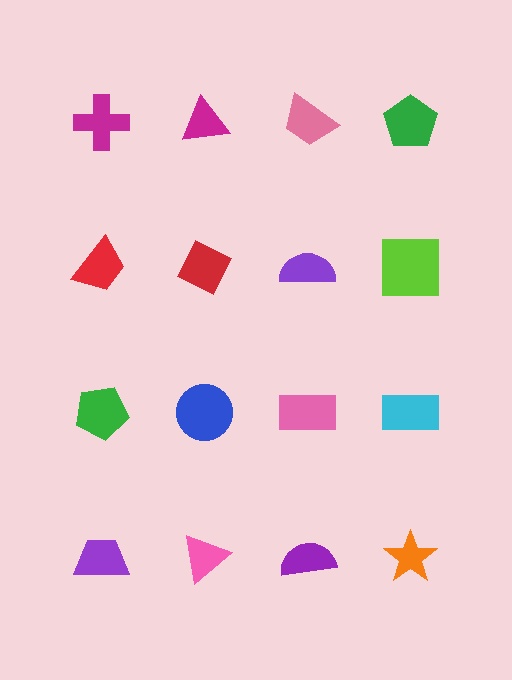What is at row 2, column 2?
A red diamond.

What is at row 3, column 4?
A cyan rectangle.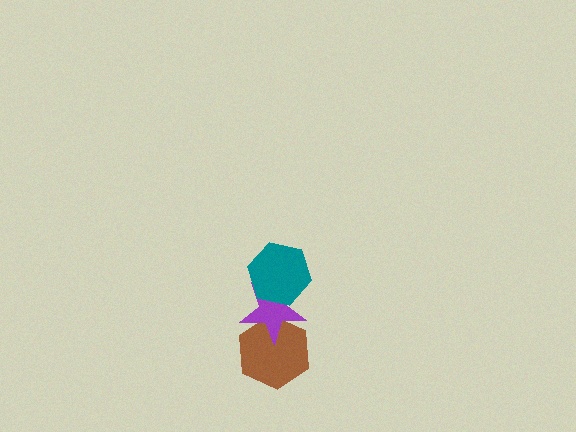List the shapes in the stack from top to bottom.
From top to bottom: the teal hexagon, the purple star, the brown hexagon.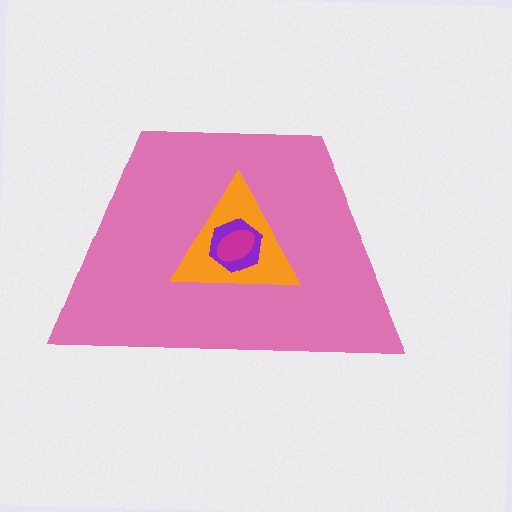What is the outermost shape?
The pink trapezoid.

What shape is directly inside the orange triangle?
The purple hexagon.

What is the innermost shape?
The magenta ellipse.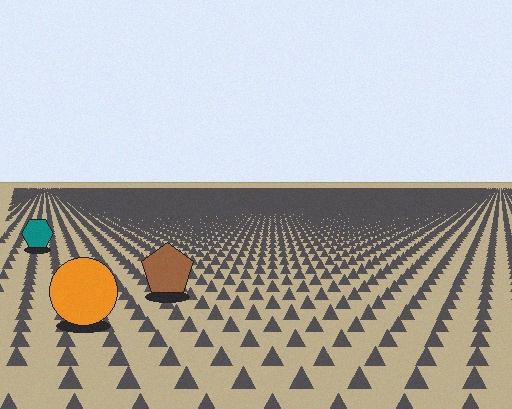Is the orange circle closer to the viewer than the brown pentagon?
Yes. The orange circle is closer — you can tell from the texture gradient: the ground texture is coarser near it.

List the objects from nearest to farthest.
From nearest to farthest: the orange circle, the brown pentagon, the teal hexagon.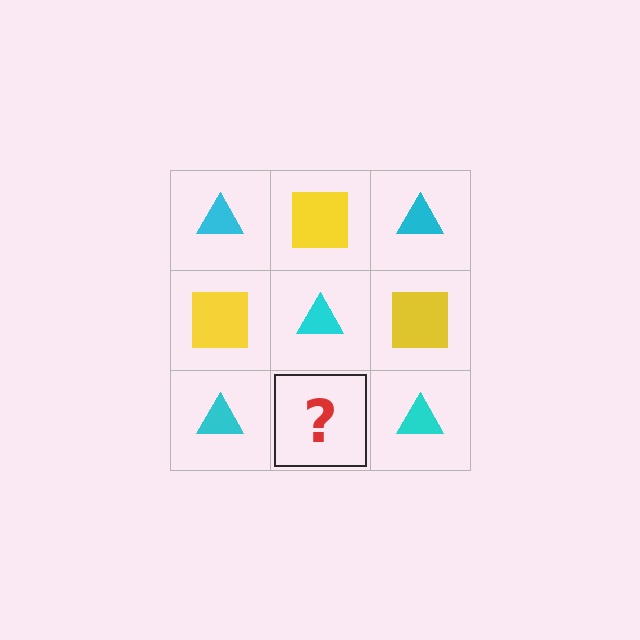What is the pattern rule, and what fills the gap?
The rule is that it alternates cyan triangle and yellow square in a checkerboard pattern. The gap should be filled with a yellow square.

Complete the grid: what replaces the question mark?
The question mark should be replaced with a yellow square.